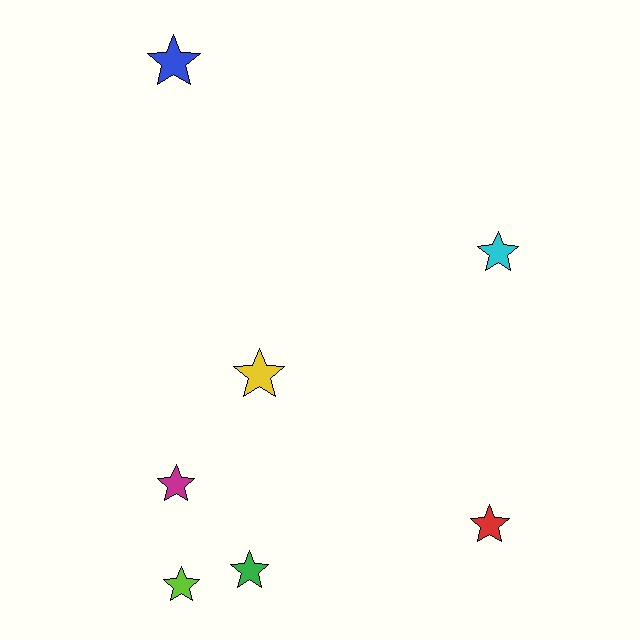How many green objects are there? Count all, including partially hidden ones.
There is 1 green object.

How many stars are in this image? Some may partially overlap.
There are 7 stars.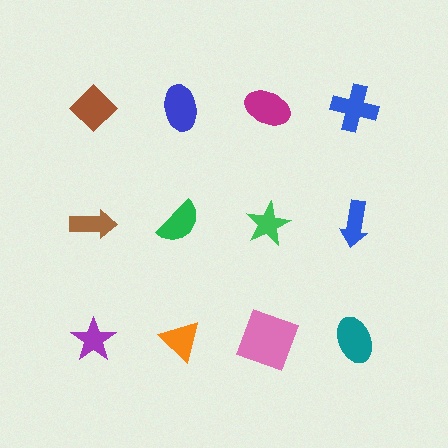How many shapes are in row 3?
4 shapes.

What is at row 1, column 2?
A blue ellipse.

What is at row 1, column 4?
A blue cross.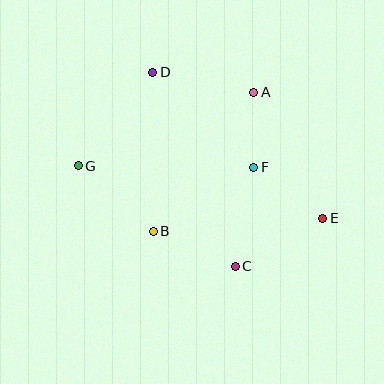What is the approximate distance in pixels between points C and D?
The distance between C and D is approximately 211 pixels.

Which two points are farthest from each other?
Points E and G are farthest from each other.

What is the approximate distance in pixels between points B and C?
The distance between B and C is approximately 89 pixels.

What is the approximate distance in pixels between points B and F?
The distance between B and F is approximately 119 pixels.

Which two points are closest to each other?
Points A and F are closest to each other.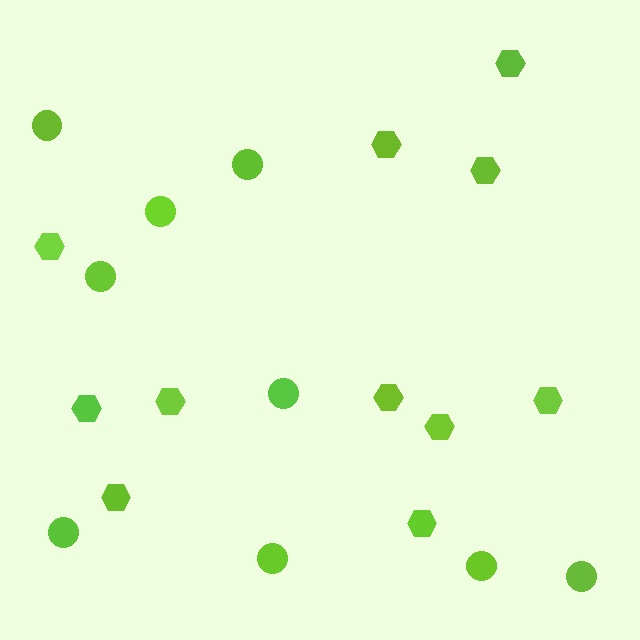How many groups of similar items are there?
There are 2 groups: one group of circles (9) and one group of hexagons (11).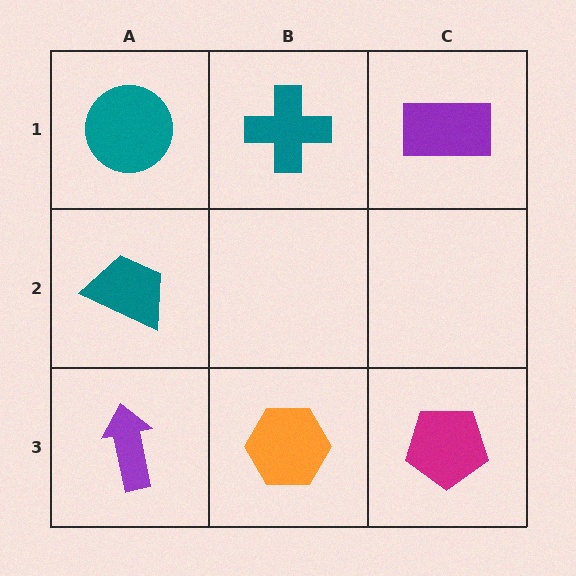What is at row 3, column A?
A purple arrow.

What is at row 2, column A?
A teal trapezoid.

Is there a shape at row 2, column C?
No, that cell is empty.